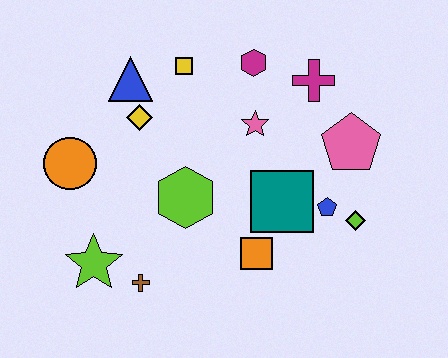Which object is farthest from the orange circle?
The lime diamond is farthest from the orange circle.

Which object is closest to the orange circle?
The yellow diamond is closest to the orange circle.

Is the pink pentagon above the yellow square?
No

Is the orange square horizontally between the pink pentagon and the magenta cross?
No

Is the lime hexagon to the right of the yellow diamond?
Yes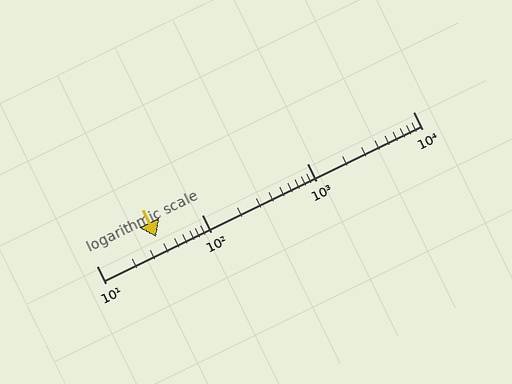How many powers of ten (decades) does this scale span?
The scale spans 3 decades, from 10 to 10000.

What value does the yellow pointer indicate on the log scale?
The pointer indicates approximately 37.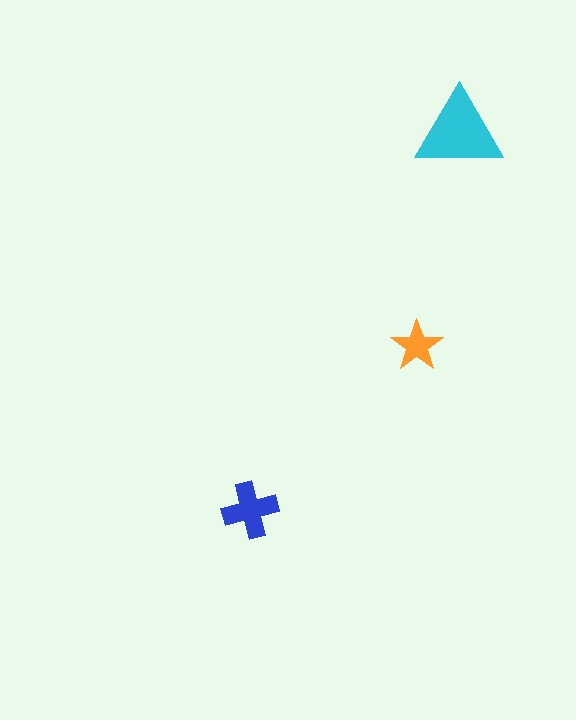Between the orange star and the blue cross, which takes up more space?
The blue cross.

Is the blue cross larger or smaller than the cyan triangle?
Smaller.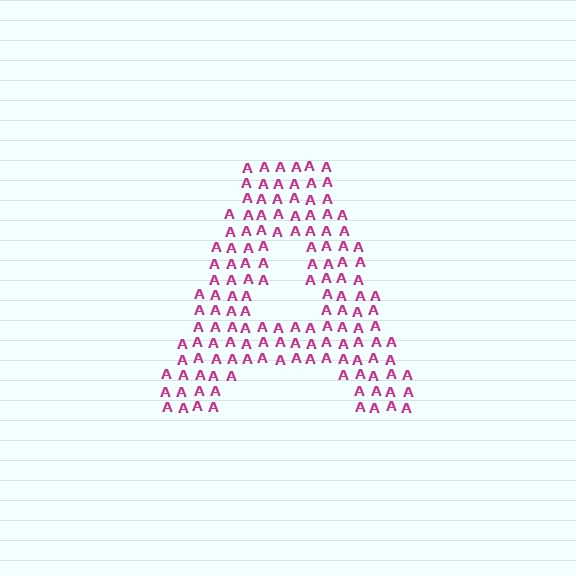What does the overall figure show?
The overall figure shows the letter A.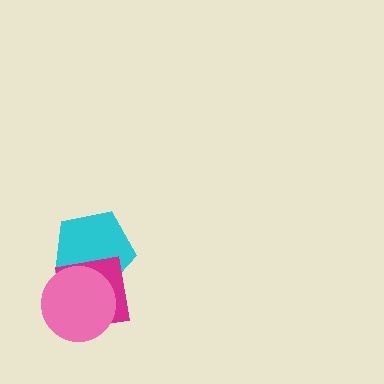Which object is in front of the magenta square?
The pink circle is in front of the magenta square.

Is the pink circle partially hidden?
No, no other shape covers it.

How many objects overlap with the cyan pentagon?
2 objects overlap with the cyan pentagon.